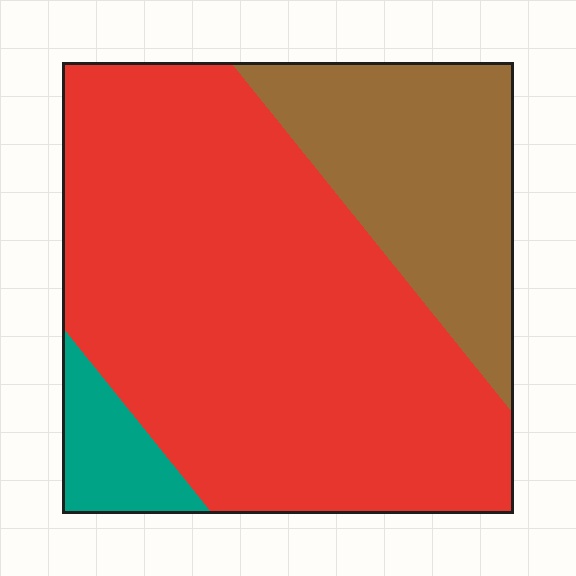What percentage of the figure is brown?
Brown takes up about one quarter (1/4) of the figure.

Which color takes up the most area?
Red, at roughly 70%.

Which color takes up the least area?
Teal, at roughly 5%.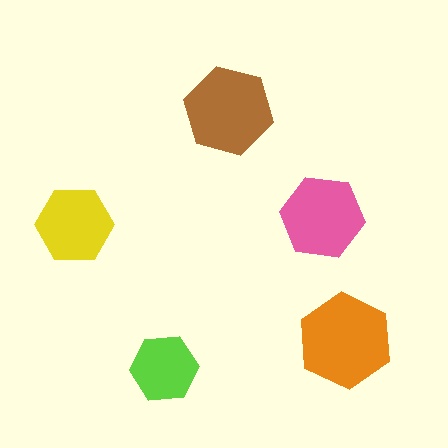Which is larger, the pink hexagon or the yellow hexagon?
The pink one.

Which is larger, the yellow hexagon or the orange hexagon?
The orange one.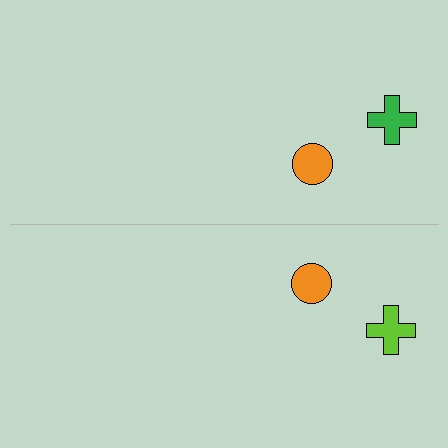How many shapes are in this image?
There are 4 shapes in this image.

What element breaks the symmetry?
The lime cross on the bottom side breaks the symmetry — its mirror counterpart is green.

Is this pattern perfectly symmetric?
No, the pattern is not perfectly symmetric. The lime cross on the bottom side breaks the symmetry — its mirror counterpart is green.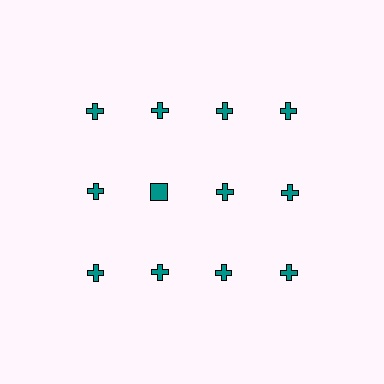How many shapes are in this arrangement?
There are 12 shapes arranged in a grid pattern.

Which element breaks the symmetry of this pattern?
The teal square in the second row, second from left column breaks the symmetry. All other shapes are teal crosses.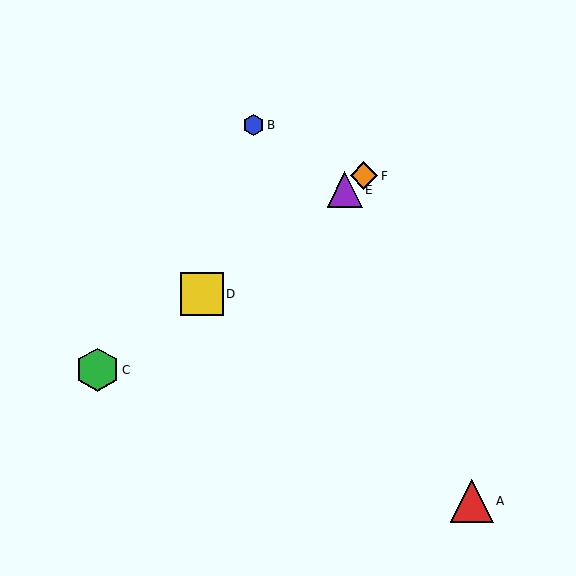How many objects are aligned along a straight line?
4 objects (C, D, E, F) are aligned along a straight line.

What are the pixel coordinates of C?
Object C is at (98, 370).